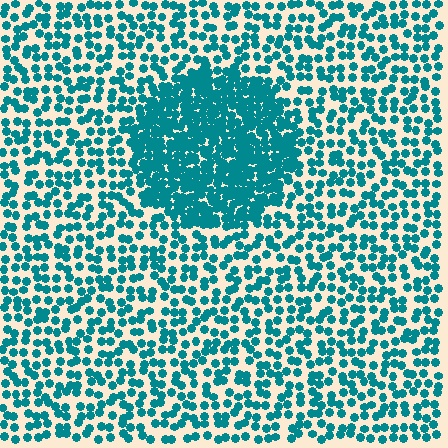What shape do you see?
I see a circle.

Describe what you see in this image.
The image contains small teal elements arranged at two different densities. A circle-shaped region is visible where the elements are more densely packed than the surrounding area.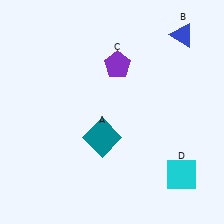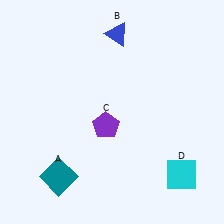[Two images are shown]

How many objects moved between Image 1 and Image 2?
3 objects moved between the two images.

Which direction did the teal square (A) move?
The teal square (A) moved left.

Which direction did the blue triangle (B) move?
The blue triangle (B) moved left.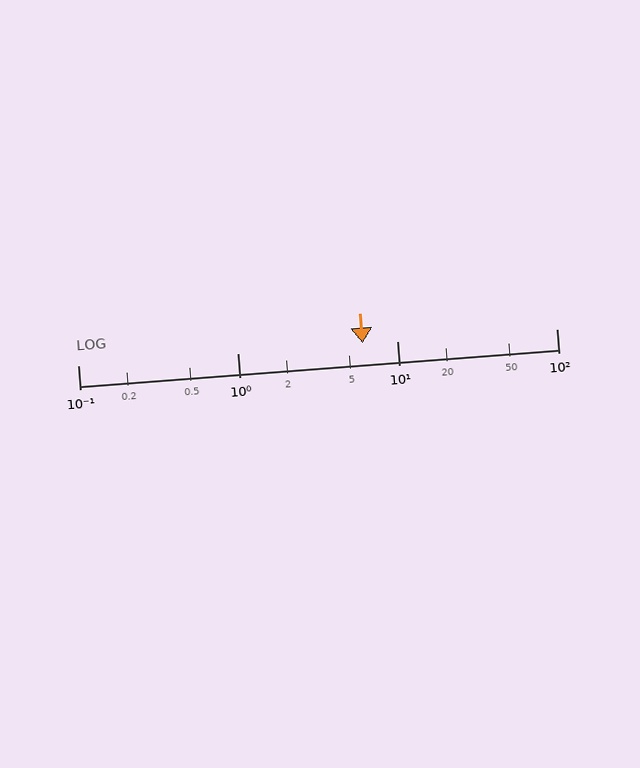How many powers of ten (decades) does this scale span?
The scale spans 3 decades, from 0.1 to 100.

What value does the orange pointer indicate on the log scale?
The pointer indicates approximately 6.1.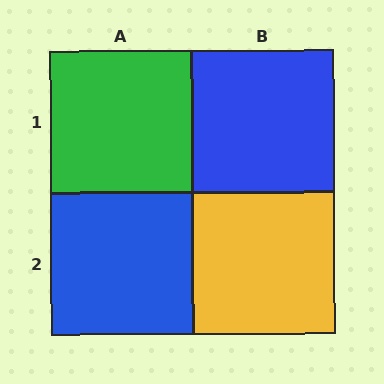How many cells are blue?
2 cells are blue.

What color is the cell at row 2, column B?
Yellow.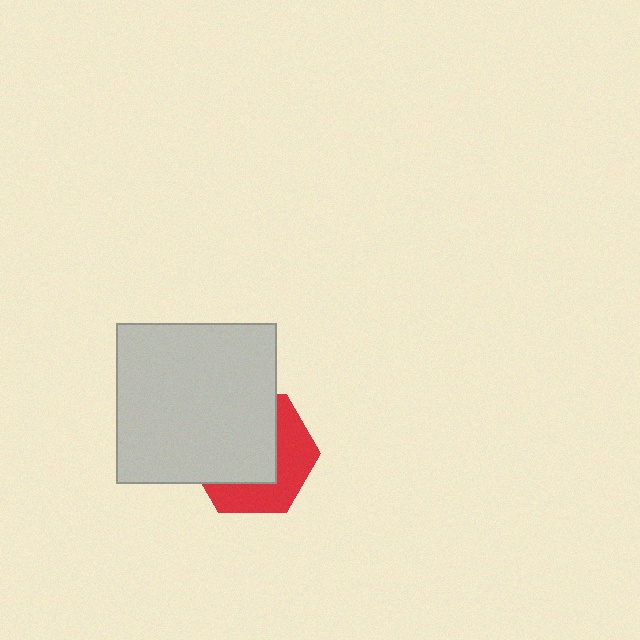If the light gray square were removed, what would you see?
You would see the complete red hexagon.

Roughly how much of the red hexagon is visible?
A small part of it is visible (roughly 42%).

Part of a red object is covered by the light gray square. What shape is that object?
It is a hexagon.